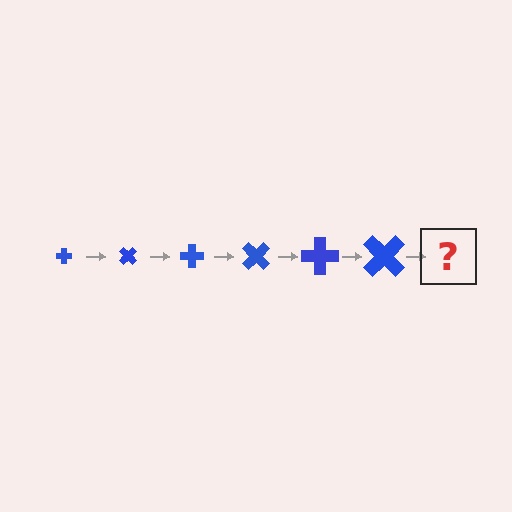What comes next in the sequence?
The next element should be a cross, larger than the previous one and rotated 270 degrees from the start.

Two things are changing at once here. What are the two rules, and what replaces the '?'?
The two rules are that the cross grows larger each step and it rotates 45 degrees each step. The '?' should be a cross, larger than the previous one and rotated 270 degrees from the start.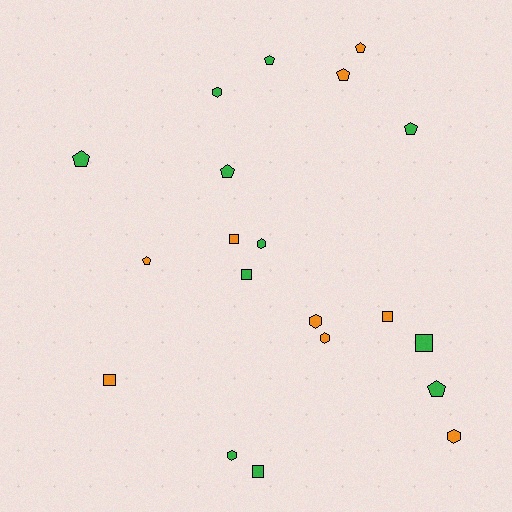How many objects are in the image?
There are 20 objects.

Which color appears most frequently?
Green, with 11 objects.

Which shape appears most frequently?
Pentagon, with 8 objects.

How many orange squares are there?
There are 3 orange squares.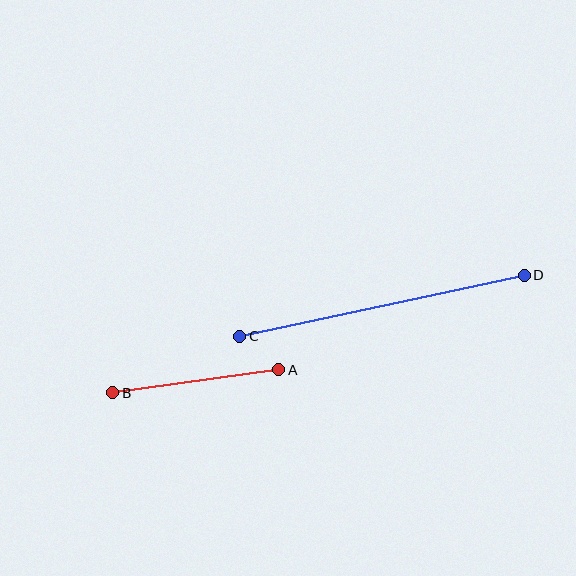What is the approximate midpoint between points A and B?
The midpoint is at approximately (196, 381) pixels.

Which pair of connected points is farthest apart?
Points C and D are farthest apart.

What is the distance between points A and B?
The distance is approximately 168 pixels.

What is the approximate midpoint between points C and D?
The midpoint is at approximately (382, 306) pixels.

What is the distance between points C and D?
The distance is approximately 291 pixels.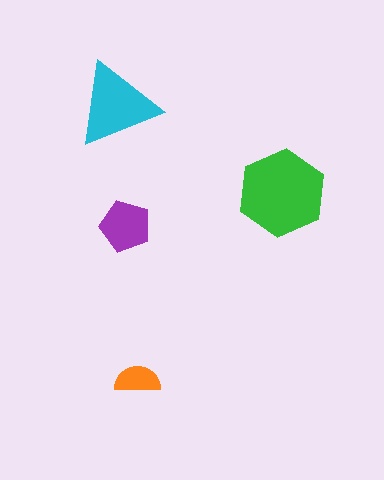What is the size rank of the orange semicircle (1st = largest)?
4th.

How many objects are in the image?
There are 4 objects in the image.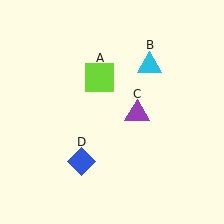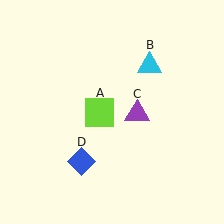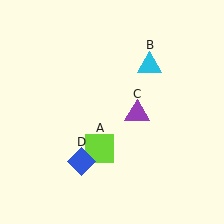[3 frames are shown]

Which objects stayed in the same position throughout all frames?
Cyan triangle (object B) and purple triangle (object C) and blue diamond (object D) remained stationary.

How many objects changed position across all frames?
1 object changed position: lime square (object A).